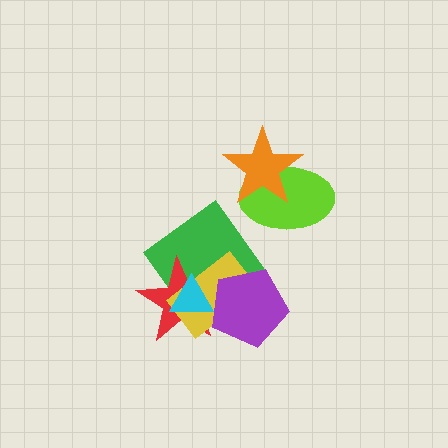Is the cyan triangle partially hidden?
Yes, it is partially covered by another shape.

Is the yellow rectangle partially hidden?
Yes, it is partially covered by another shape.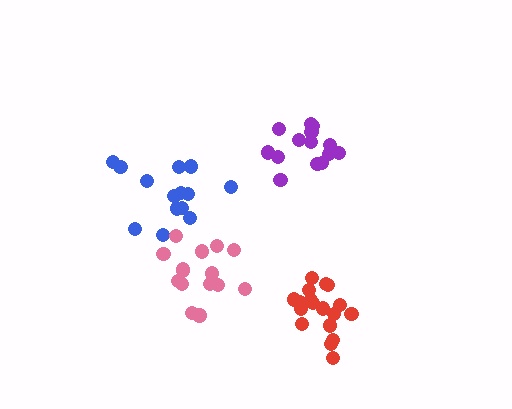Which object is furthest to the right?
The red cluster is rightmost.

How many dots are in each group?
Group 1: 14 dots, Group 2: 14 dots, Group 3: 15 dots, Group 4: 19 dots (62 total).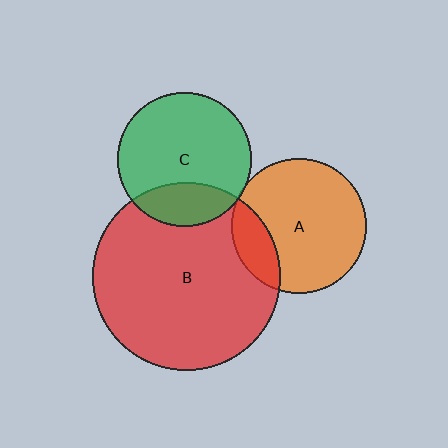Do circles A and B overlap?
Yes.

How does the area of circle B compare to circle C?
Approximately 2.0 times.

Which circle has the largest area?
Circle B (red).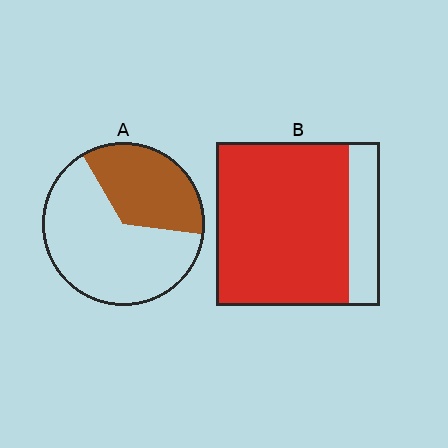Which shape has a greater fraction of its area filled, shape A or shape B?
Shape B.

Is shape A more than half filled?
No.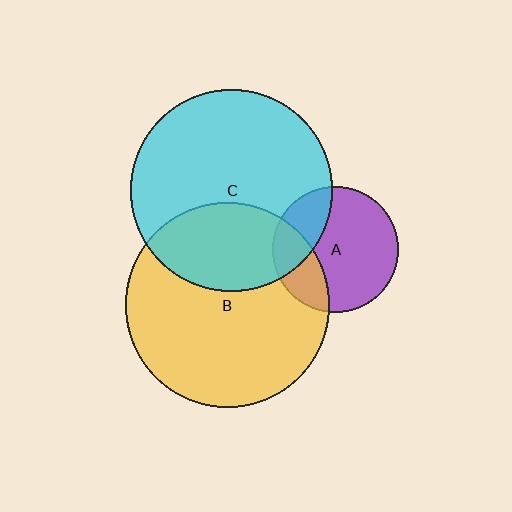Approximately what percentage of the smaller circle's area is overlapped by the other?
Approximately 25%.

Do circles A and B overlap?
Yes.